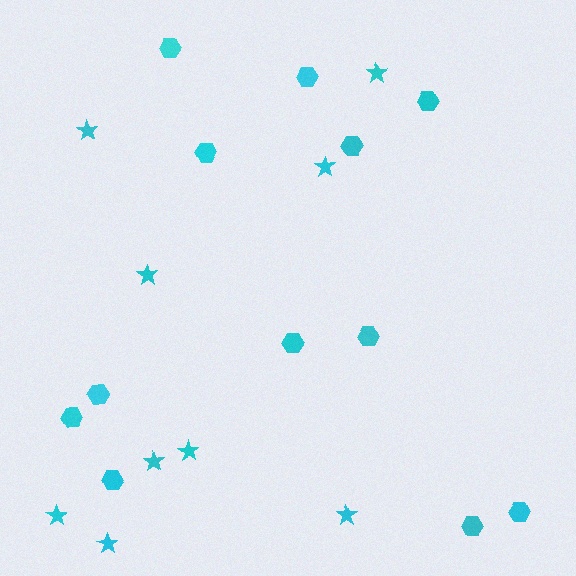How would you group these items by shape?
There are 2 groups: one group of hexagons (12) and one group of stars (9).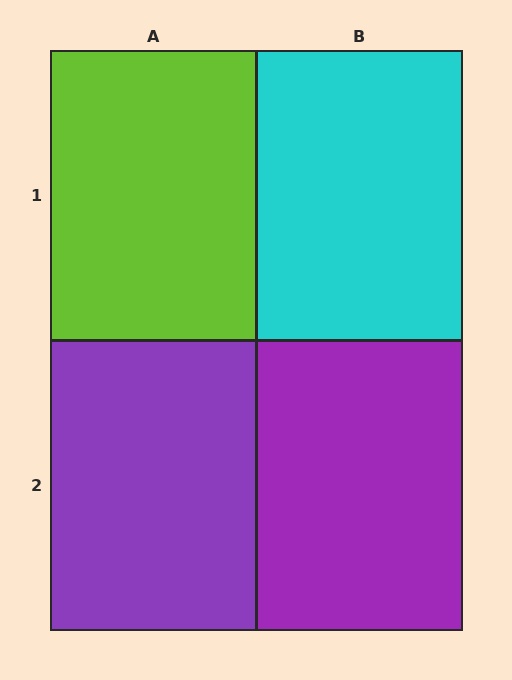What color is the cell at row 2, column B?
Purple.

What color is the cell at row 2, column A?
Purple.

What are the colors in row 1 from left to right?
Lime, cyan.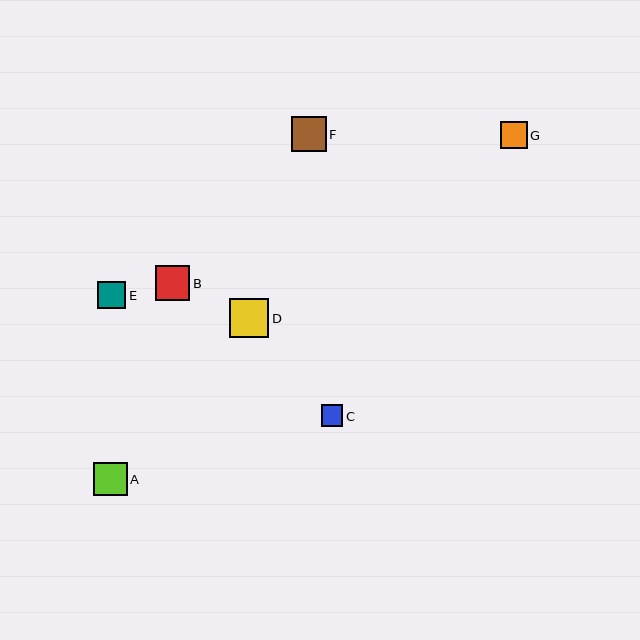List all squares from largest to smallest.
From largest to smallest: D, F, B, A, E, G, C.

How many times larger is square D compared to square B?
Square D is approximately 1.1 times the size of square B.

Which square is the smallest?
Square C is the smallest with a size of approximately 22 pixels.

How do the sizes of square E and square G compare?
Square E and square G are approximately the same size.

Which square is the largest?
Square D is the largest with a size of approximately 40 pixels.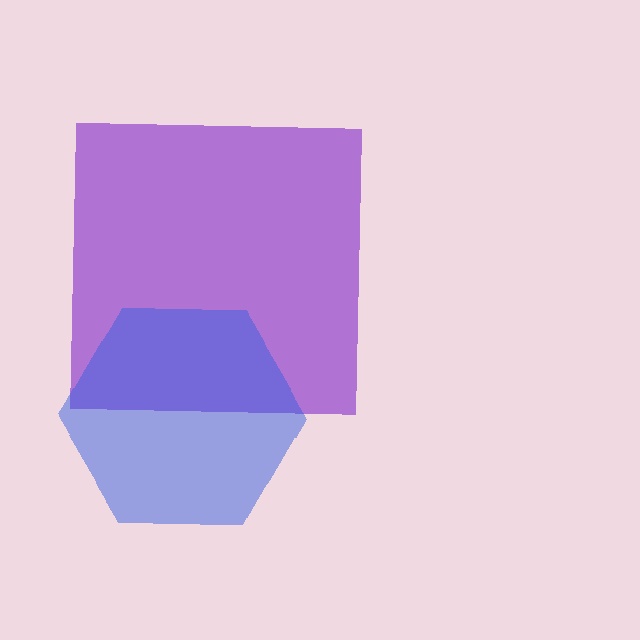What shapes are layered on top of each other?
The layered shapes are: a purple square, a blue hexagon.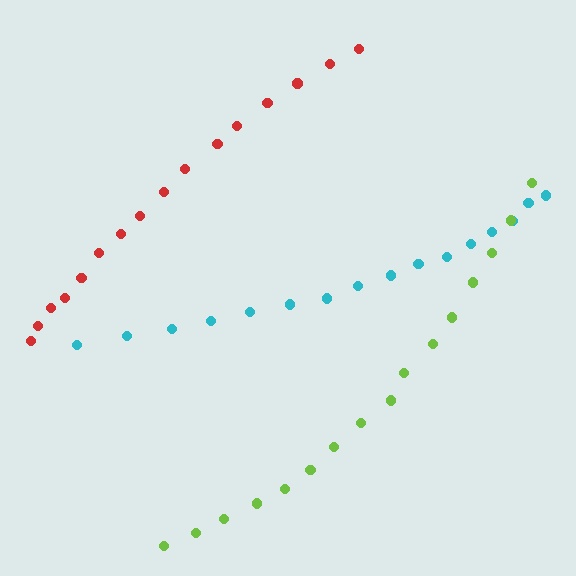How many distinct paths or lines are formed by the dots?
There are 3 distinct paths.